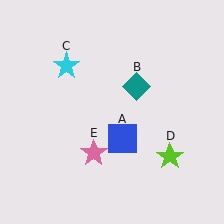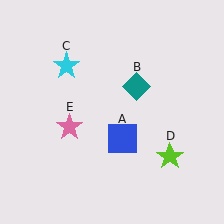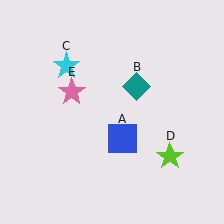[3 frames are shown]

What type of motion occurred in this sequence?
The pink star (object E) rotated clockwise around the center of the scene.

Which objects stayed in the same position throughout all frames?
Blue square (object A) and teal diamond (object B) and cyan star (object C) and lime star (object D) remained stationary.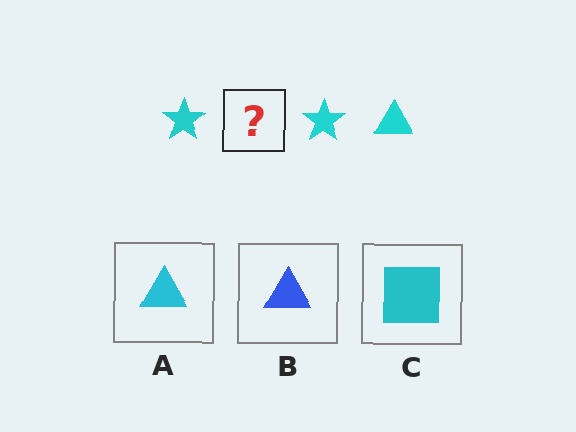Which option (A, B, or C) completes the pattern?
A.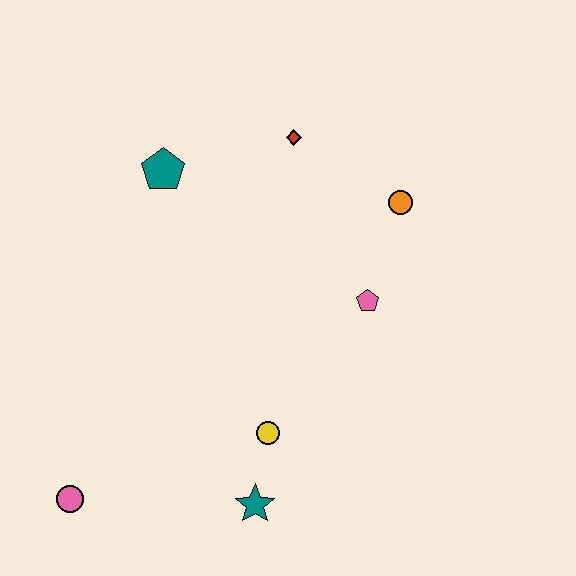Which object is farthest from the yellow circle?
The red diamond is farthest from the yellow circle.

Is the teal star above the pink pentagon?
No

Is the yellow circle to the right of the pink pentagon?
No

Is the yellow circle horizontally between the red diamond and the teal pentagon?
Yes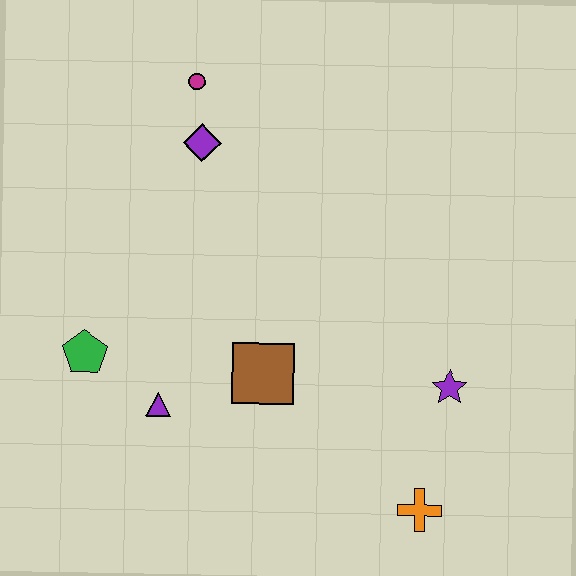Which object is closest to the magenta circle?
The purple diamond is closest to the magenta circle.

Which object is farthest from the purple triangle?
The magenta circle is farthest from the purple triangle.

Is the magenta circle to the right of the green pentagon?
Yes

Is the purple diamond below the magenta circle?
Yes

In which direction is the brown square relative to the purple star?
The brown square is to the left of the purple star.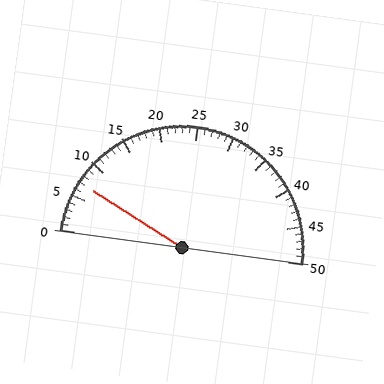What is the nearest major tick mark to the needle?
The nearest major tick mark is 5.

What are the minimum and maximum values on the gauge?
The gauge ranges from 0 to 50.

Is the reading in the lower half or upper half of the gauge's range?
The reading is in the lower half of the range (0 to 50).